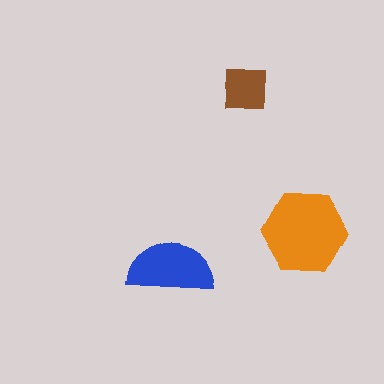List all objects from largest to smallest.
The orange hexagon, the blue semicircle, the brown square.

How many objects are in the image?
There are 3 objects in the image.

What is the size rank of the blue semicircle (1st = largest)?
2nd.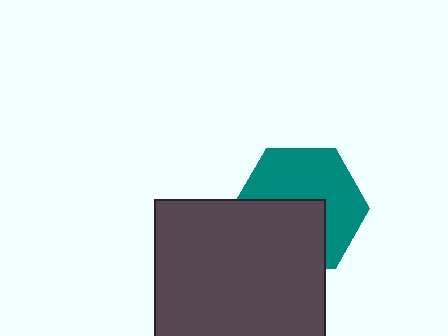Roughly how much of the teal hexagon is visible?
About half of it is visible (roughly 57%).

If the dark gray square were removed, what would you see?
You would see the complete teal hexagon.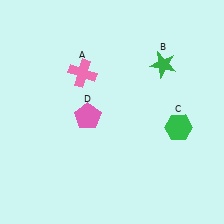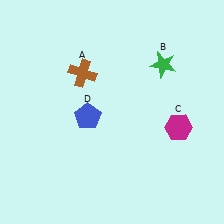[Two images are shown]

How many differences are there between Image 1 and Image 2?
There are 3 differences between the two images.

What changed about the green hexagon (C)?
In Image 1, C is green. In Image 2, it changed to magenta.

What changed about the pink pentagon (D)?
In Image 1, D is pink. In Image 2, it changed to blue.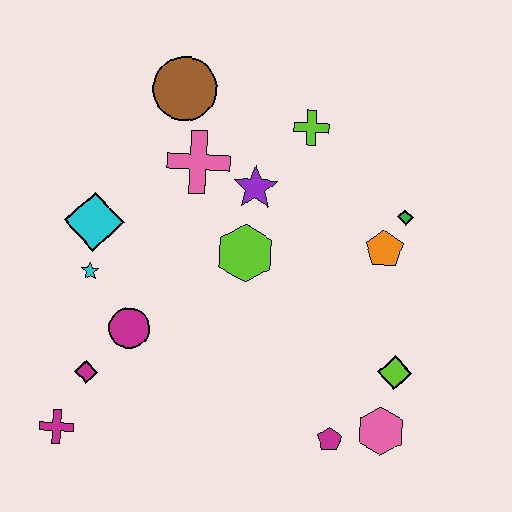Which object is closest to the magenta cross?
The magenta diamond is closest to the magenta cross.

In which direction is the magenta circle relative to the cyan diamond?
The magenta circle is below the cyan diamond.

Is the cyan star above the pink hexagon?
Yes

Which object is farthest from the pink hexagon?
The brown circle is farthest from the pink hexagon.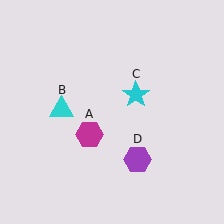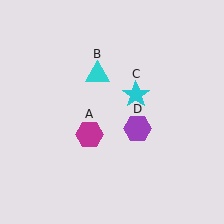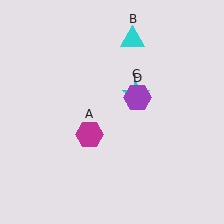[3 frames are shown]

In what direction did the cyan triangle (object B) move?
The cyan triangle (object B) moved up and to the right.